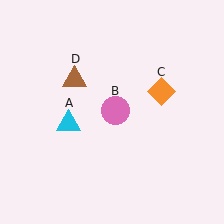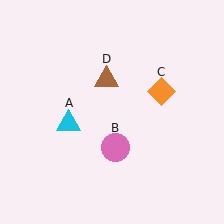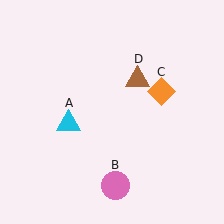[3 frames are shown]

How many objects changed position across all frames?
2 objects changed position: pink circle (object B), brown triangle (object D).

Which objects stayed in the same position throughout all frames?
Cyan triangle (object A) and orange diamond (object C) remained stationary.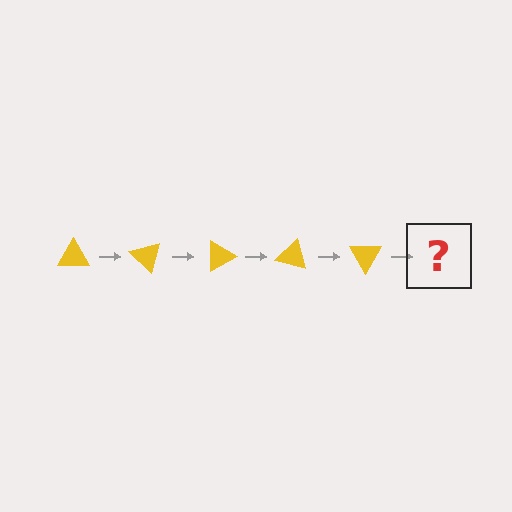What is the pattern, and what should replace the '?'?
The pattern is that the triangle rotates 45 degrees each step. The '?' should be a yellow triangle rotated 225 degrees.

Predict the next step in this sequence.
The next step is a yellow triangle rotated 225 degrees.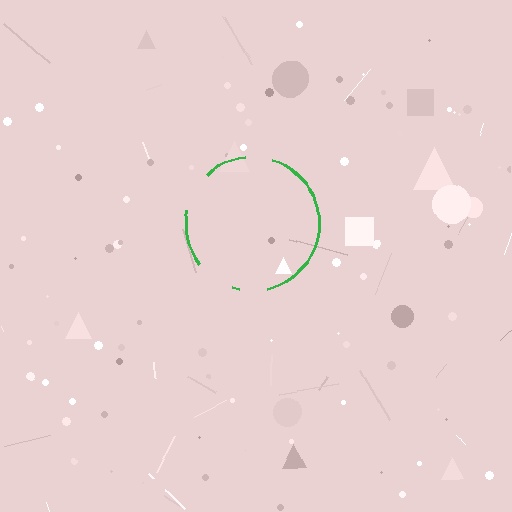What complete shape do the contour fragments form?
The contour fragments form a circle.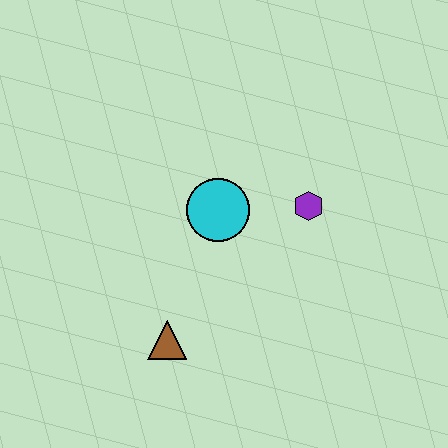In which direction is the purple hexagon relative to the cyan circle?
The purple hexagon is to the right of the cyan circle.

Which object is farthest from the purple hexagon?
The brown triangle is farthest from the purple hexagon.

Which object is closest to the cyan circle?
The purple hexagon is closest to the cyan circle.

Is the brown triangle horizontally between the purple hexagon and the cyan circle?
No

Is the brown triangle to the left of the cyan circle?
Yes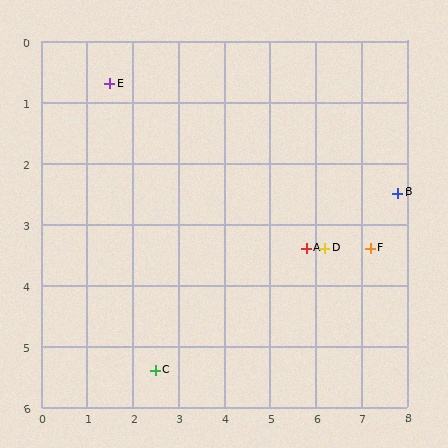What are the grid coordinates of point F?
Point F is at approximately (7.2, 3.4).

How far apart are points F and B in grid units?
Points F and B are about 1.1 grid units apart.